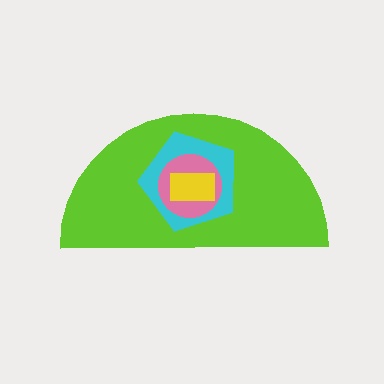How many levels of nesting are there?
4.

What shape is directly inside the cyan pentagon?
The pink circle.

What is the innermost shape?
The yellow rectangle.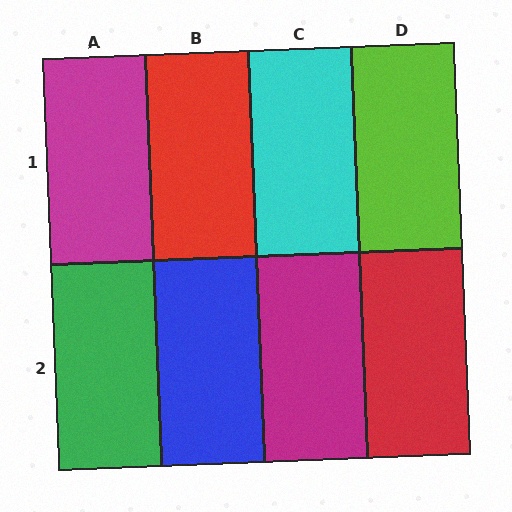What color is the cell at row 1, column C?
Cyan.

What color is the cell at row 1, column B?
Red.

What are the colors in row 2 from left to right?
Green, blue, magenta, red.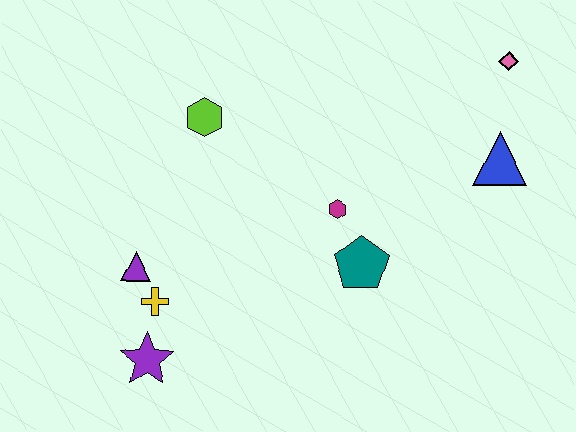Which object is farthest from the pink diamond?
The purple star is farthest from the pink diamond.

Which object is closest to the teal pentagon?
The magenta hexagon is closest to the teal pentagon.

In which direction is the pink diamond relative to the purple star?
The pink diamond is to the right of the purple star.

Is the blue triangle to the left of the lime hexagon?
No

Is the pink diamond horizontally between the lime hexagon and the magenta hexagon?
No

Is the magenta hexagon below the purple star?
No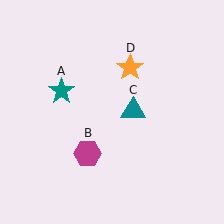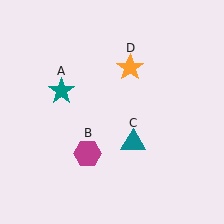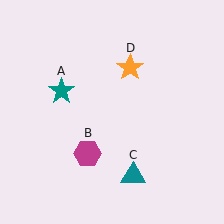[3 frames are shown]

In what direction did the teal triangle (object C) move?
The teal triangle (object C) moved down.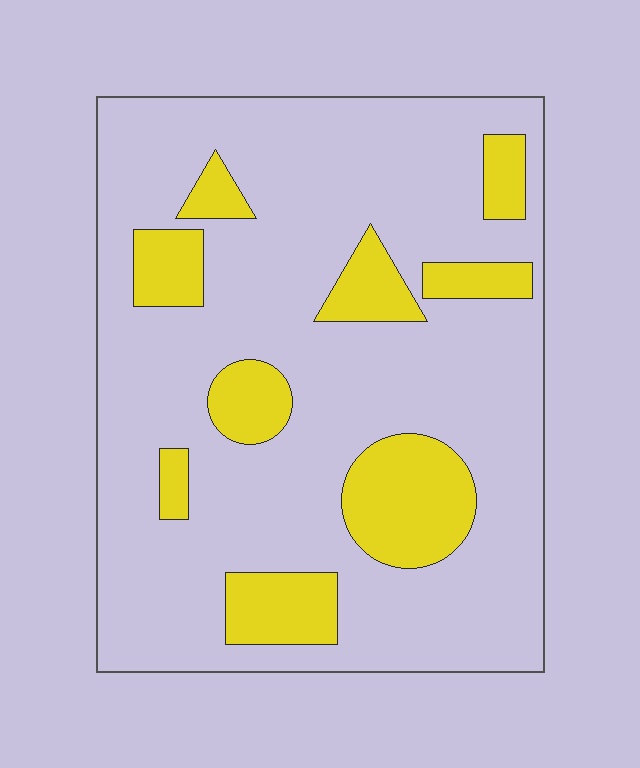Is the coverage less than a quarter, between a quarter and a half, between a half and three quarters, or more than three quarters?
Less than a quarter.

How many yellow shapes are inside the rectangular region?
9.